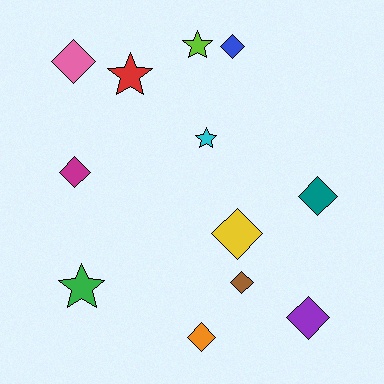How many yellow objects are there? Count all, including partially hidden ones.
There is 1 yellow object.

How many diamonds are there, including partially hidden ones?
There are 8 diamonds.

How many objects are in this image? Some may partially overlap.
There are 12 objects.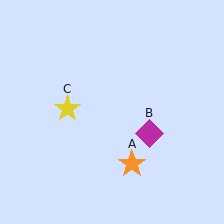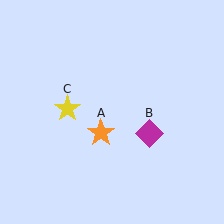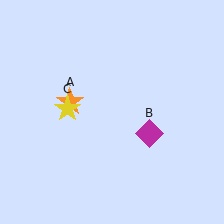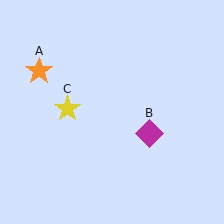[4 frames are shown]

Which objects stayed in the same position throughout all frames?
Magenta diamond (object B) and yellow star (object C) remained stationary.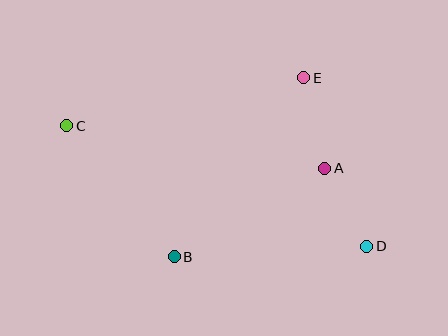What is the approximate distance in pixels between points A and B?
The distance between A and B is approximately 174 pixels.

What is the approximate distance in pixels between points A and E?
The distance between A and E is approximately 93 pixels.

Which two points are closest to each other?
Points A and D are closest to each other.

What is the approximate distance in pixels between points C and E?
The distance between C and E is approximately 242 pixels.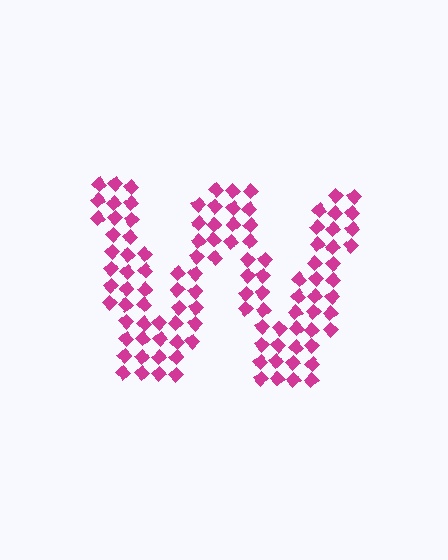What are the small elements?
The small elements are diamonds.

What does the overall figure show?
The overall figure shows the letter W.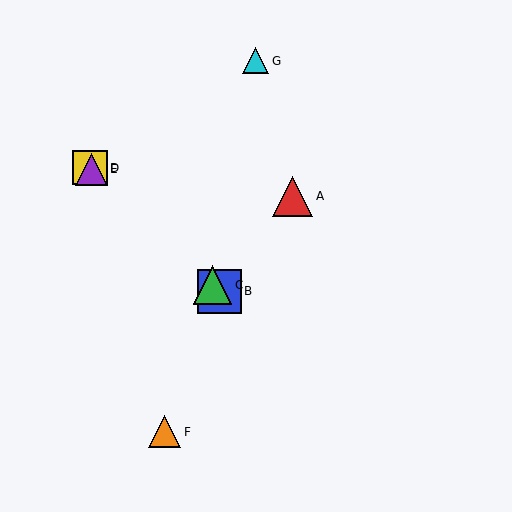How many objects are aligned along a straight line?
4 objects (B, C, D, E) are aligned along a straight line.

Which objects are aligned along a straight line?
Objects B, C, D, E are aligned along a straight line.